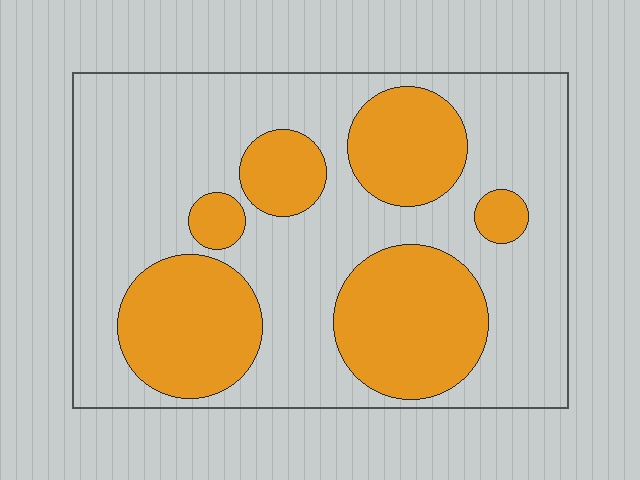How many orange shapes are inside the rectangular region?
6.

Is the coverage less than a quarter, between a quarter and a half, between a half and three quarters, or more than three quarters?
Between a quarter and a half.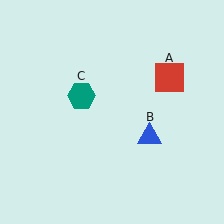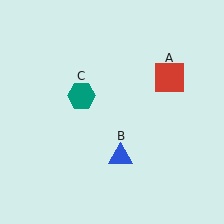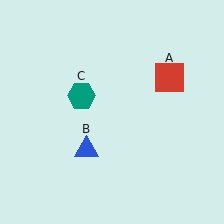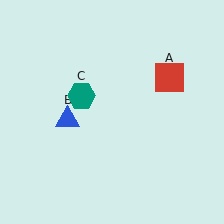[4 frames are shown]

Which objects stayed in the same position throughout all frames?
Red square (object A) and teal hexagon (object C) remained stationary.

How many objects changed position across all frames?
1 object changed position: blue triangle (object B).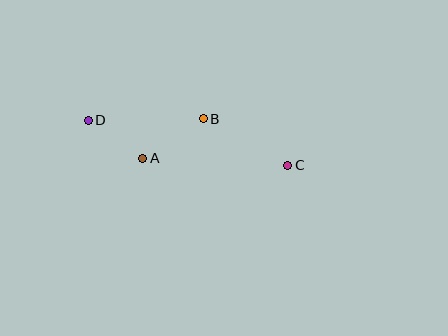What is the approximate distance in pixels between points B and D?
The distance between B and D is approximately 115 pixels.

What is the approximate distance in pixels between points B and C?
The distance between B and C is approximately 96 pixels.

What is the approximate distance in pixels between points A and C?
The distance between A and C is approximately 145 pixels.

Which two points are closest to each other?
Points A and D are closest to each other.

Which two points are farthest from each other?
Points C and D are farthest from each other.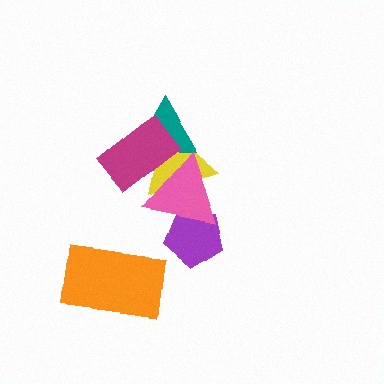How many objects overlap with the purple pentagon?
1 object overlaps with the purple pentagon.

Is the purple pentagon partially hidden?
Yes, it is partially covered by another shape.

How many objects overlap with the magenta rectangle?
3 objects overlap with the magenta rectangle.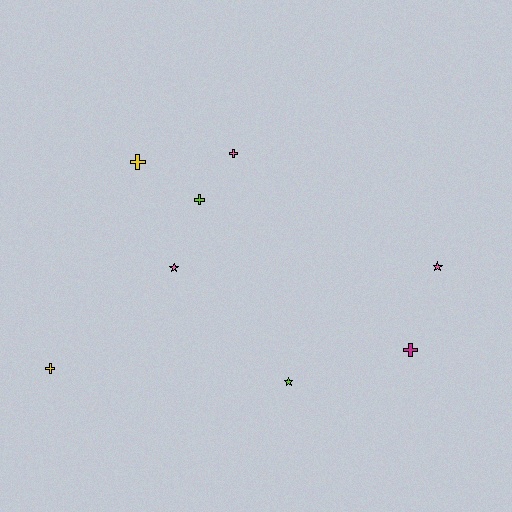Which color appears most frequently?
Pink, with 3 objects.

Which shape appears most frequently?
Cross, with 5 objects.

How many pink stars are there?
There are 2 pink stars.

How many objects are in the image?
There are 8 objects.